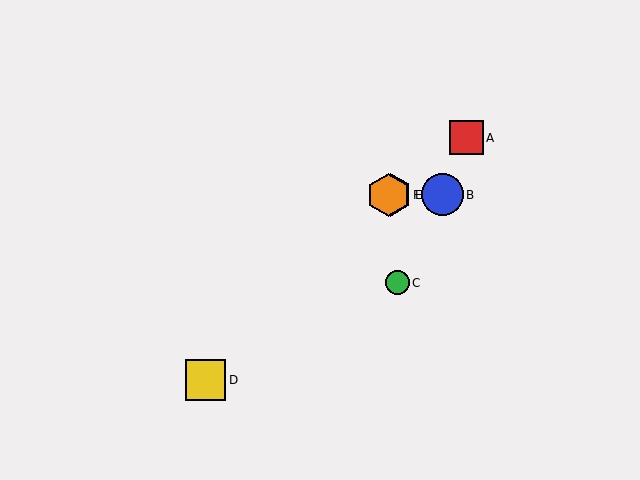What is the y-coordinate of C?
Object C is at y≈283.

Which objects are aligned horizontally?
Objects B, E, F are aligned horizontally.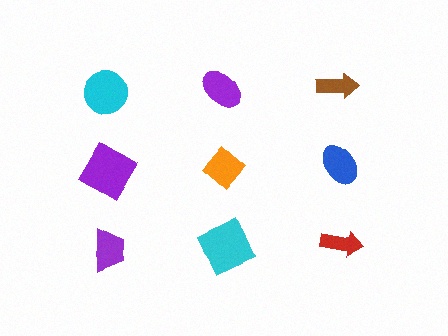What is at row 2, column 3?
A blue ellipse.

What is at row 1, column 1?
A cyan circle.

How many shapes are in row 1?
3 shapes.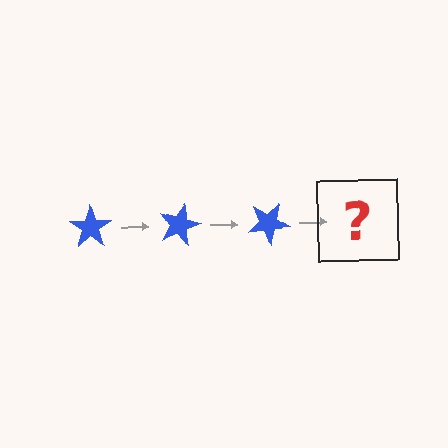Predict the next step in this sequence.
The next step is a blue star rotated 45 degrees.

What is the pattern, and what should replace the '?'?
The pattern is that the star rotates 15 degrees each step. The '?' should be a blue star rotated 45 degrees.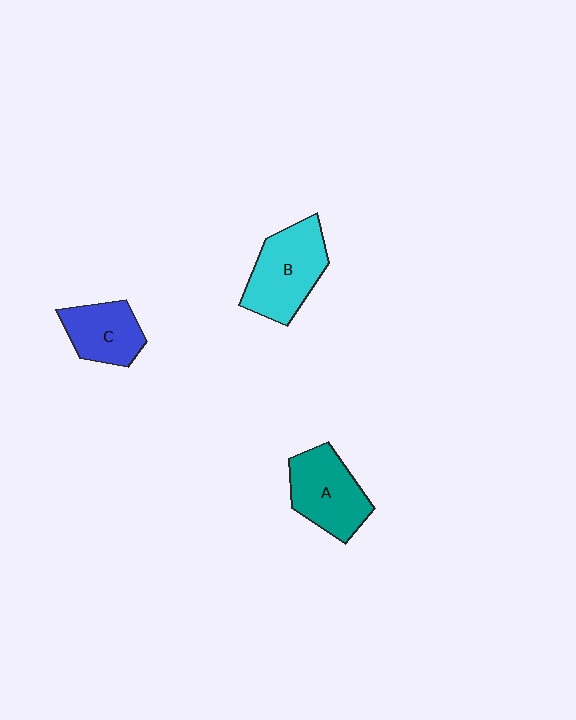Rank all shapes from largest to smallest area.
From largest to smallest: B (cyan), A (teal), C (blue).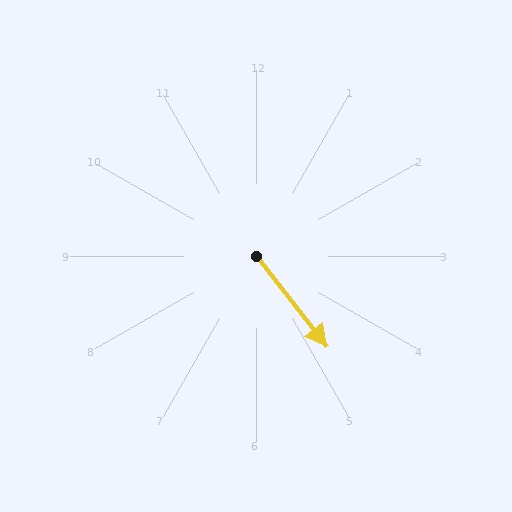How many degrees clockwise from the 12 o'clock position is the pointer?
Approximately 142 degrees.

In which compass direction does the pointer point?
Southeast.